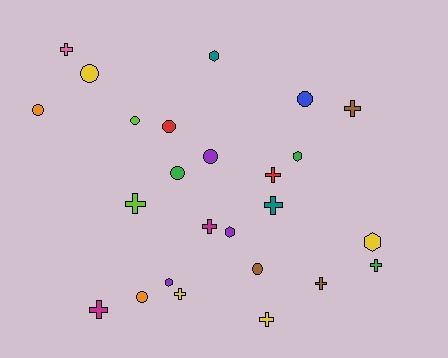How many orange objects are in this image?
There are 2 orange objects.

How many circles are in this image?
There are 9 circles.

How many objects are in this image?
There are 25 objects.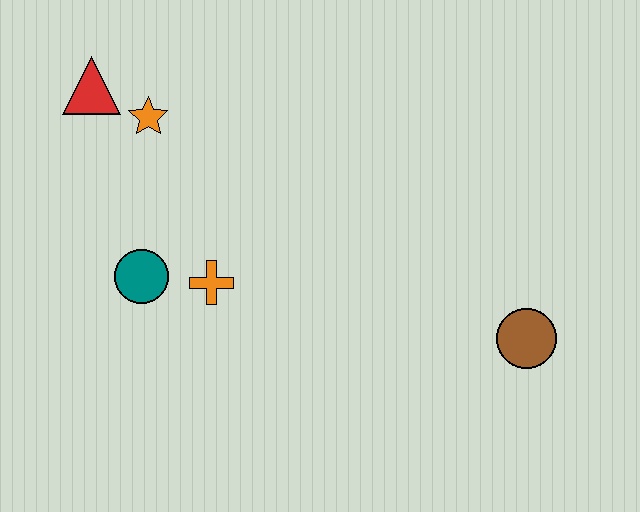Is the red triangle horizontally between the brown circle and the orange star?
No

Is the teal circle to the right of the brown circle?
No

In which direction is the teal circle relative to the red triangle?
The teal circle is below the red triangle.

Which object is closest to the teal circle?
The orange cross is closest to the teal circle.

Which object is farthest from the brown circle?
The red triangle is farthest from the brown circle.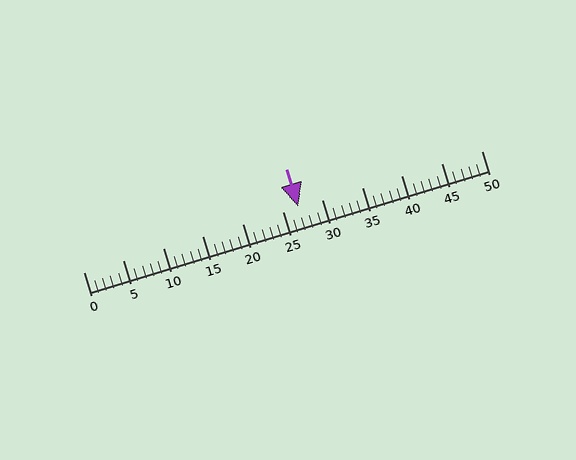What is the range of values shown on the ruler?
The ruler shows values from 0 to 50.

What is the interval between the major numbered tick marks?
The major tick marks are spaced 5 units apart.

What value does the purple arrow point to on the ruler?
The purple arrow points to approximately 27.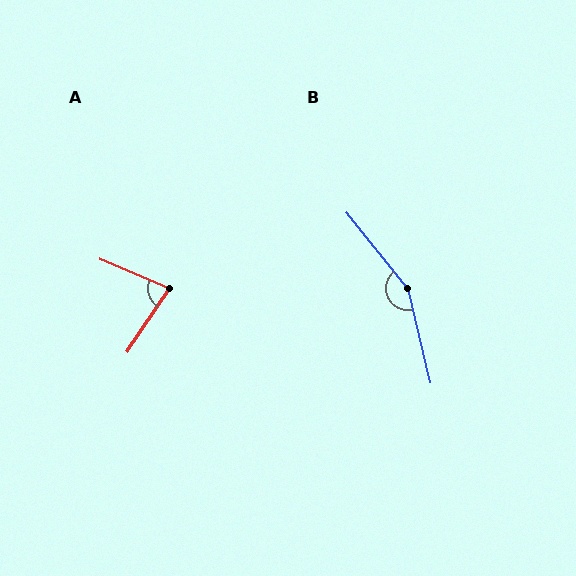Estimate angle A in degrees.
Approximately 79 degrees.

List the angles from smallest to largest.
A (79°), B (154°).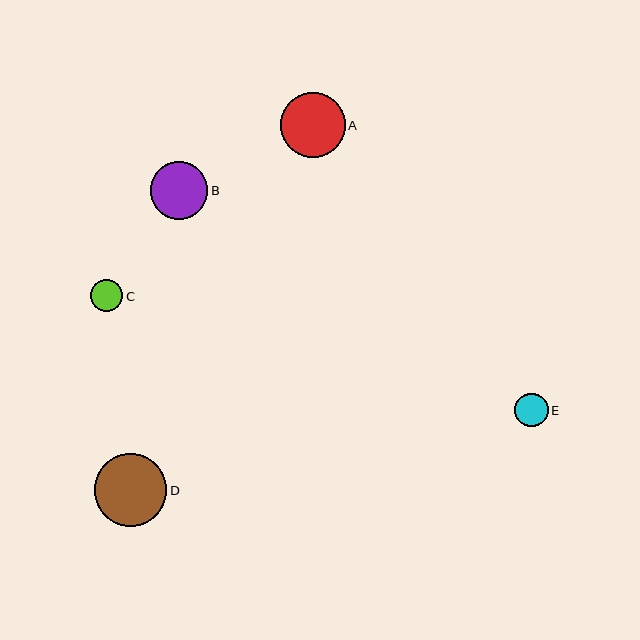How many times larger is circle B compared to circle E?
Circle B is approximately 1.7 times the size of circle E.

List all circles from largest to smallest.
From largest to smallest: D, A, B, E, C.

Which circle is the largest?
Circle D is the largest with a size of approximately 73 pixels.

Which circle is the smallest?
Circle C is the smallest with a size of approximately 32 pixels.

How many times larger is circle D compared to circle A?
Circle D is approximately 1.1 times the size of circle A.